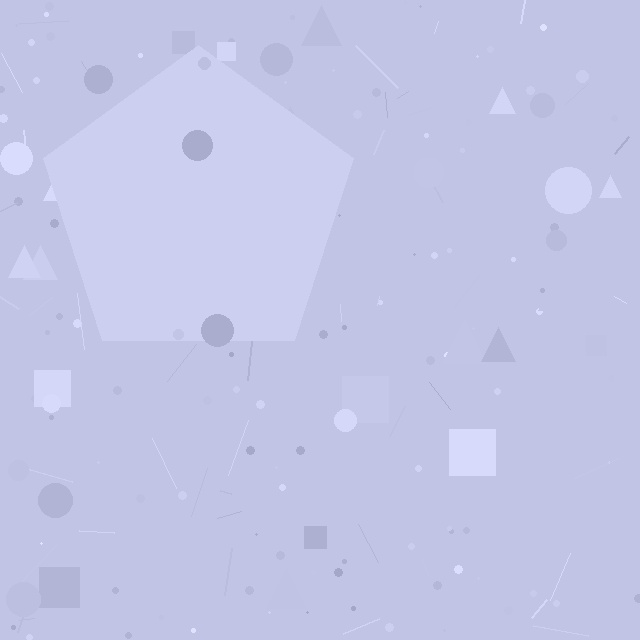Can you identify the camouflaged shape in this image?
The camouflaged shape is a pentagon.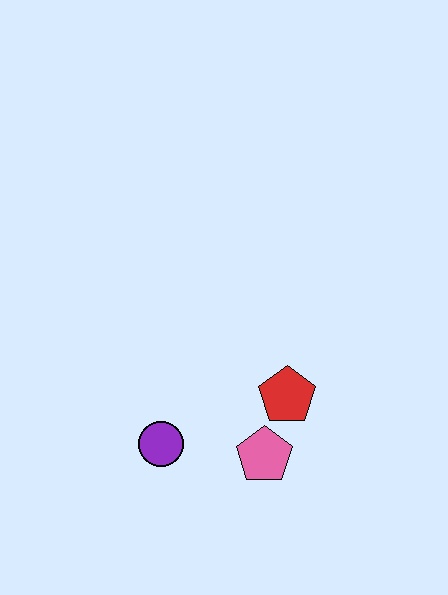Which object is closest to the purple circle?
The pink pentagon is closest to the purple circle.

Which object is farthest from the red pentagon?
The purple circle is farthest from the red pentagon.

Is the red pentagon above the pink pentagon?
Yes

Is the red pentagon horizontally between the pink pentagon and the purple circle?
No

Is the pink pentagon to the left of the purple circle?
No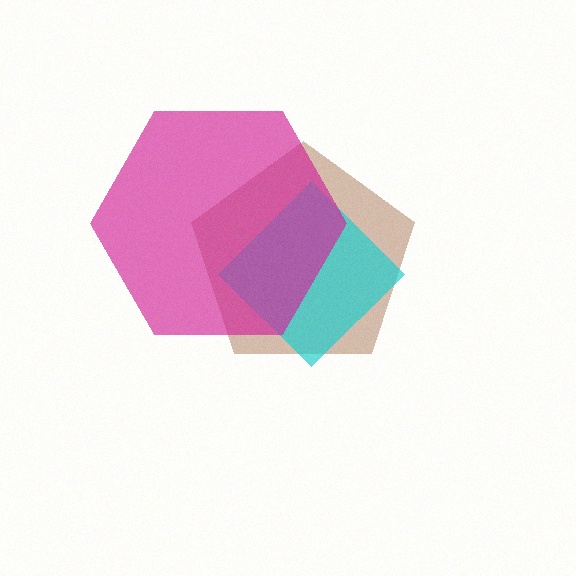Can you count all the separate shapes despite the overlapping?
Yes, there are 3 separate shapes.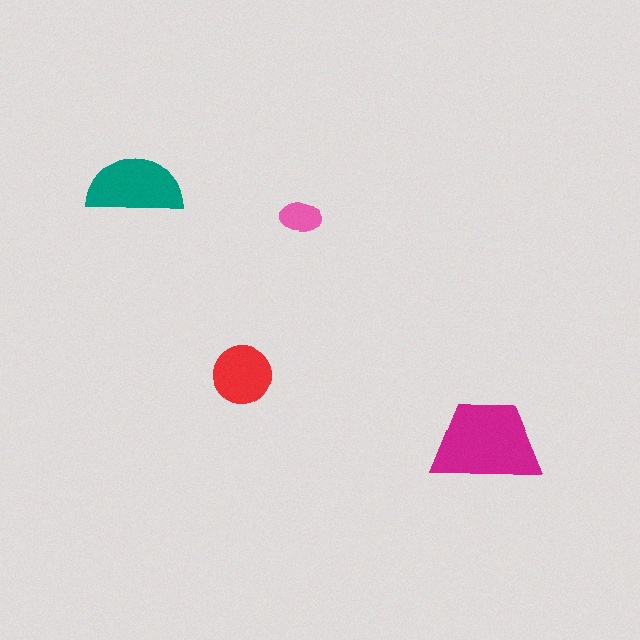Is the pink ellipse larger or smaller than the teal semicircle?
Smaller.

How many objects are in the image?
There are 4 objects in the image.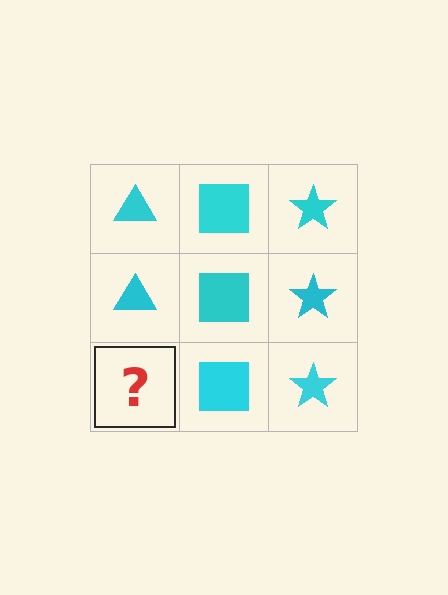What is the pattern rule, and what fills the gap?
The rule is that each column has a consistent shape. The gap should be filled with a cyan triangle.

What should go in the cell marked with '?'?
The missing cell should contain a cyan triangle.